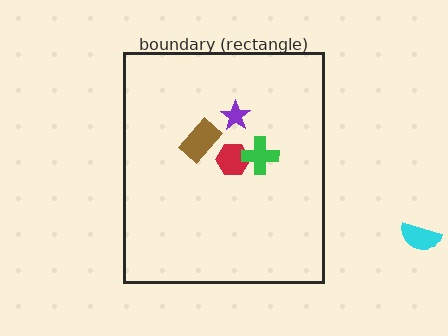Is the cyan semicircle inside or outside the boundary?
Outside.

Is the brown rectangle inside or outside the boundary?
Inside.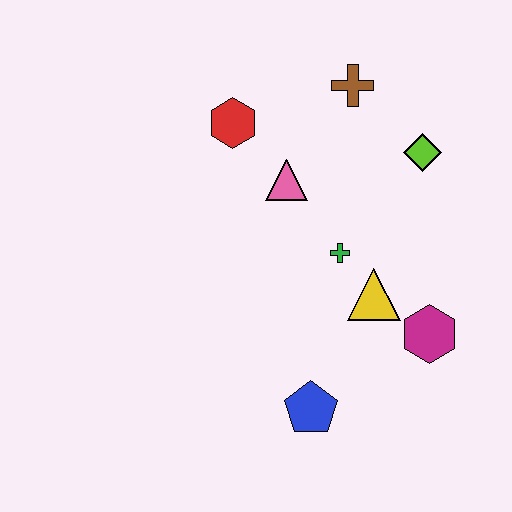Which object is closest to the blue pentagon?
The yellow triangle is closest to the blue pentagon.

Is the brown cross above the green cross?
Yes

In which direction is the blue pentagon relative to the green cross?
The blue pentagon is below the green cross.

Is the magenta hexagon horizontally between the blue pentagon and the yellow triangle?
No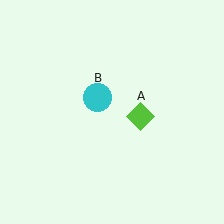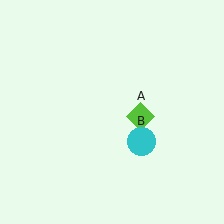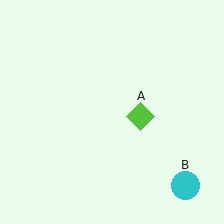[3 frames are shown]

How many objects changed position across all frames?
1 object changed position: cyan circle (object B).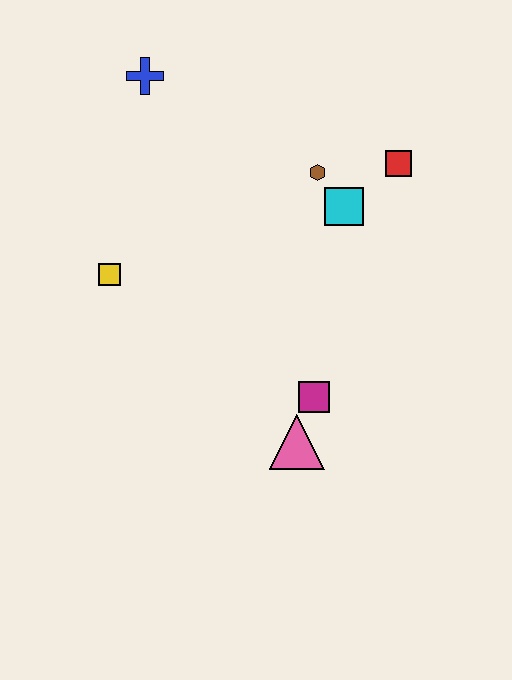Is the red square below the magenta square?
No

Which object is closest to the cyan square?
The brown hexagon is closest to the cyan square.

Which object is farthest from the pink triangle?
The blue cross is farthest from the pink triangle.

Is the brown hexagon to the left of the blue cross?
No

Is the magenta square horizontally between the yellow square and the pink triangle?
No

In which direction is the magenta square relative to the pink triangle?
The magenta square is above the pink triangle.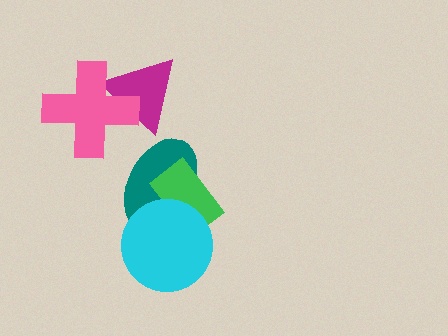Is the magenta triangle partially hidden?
Yes, it is partially covered by another shape.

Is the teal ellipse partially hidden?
Yes, it is partially covered by another shape.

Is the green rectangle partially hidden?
Yes, it is partially covered by another shape.